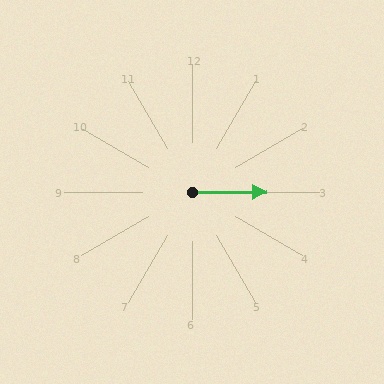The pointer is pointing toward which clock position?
Roughly 3 o'clock.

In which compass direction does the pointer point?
East.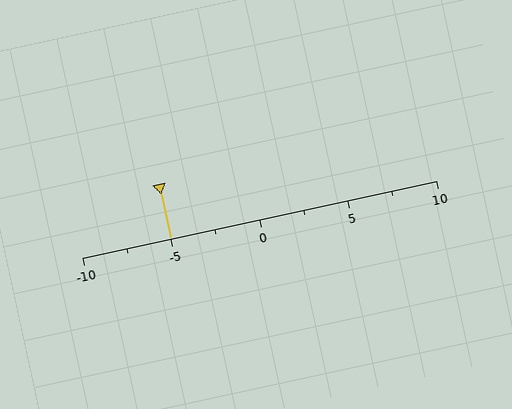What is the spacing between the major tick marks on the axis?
The major ticks are spaced 5 apart.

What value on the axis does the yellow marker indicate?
The marker indicates approximately -5.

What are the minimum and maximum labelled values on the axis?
The axis runs from -10 to 10.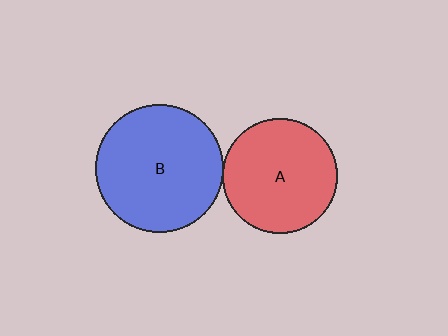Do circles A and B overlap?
Yes.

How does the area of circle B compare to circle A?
Approximately 1.3 times.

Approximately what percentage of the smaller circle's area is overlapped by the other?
Approximately 5%.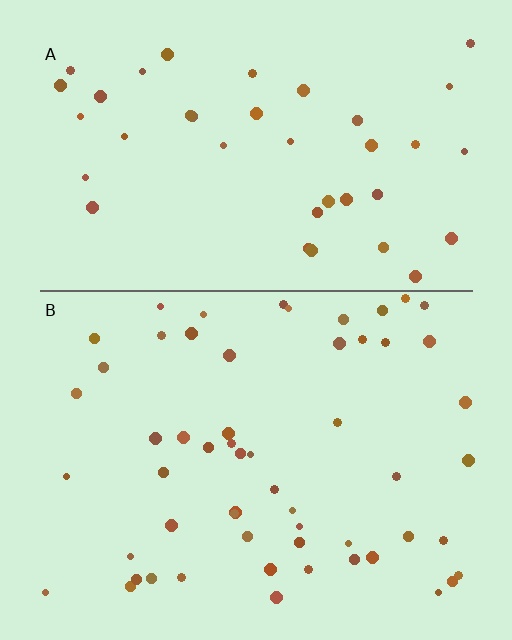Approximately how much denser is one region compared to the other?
Approximately 1.5× — region B over region A.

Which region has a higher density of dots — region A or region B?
B (the bottom).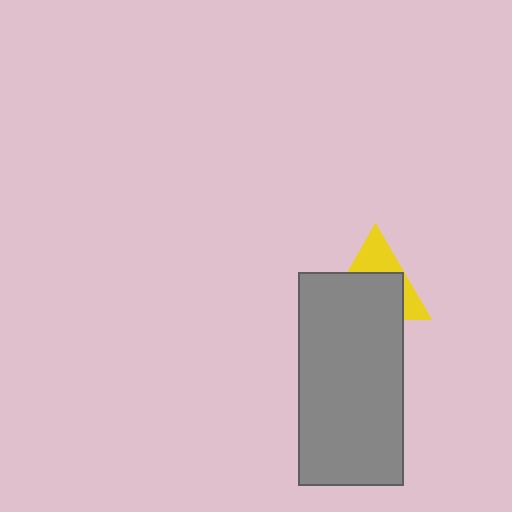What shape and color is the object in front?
The object in front is a gray rectangle.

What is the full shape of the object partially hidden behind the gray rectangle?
The partially hidden object is a yellow triangle.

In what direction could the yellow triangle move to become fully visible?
The yellow triangle could move up. That would shift it out from behind the gray rectangle entirely.